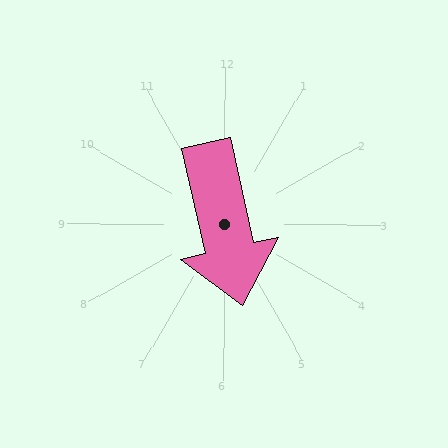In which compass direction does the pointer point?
South.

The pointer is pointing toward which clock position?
Roughly 6 o'clock.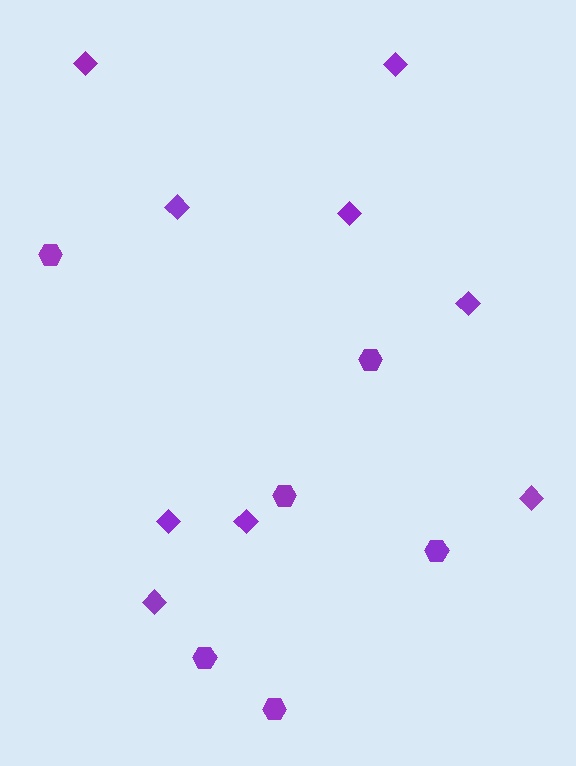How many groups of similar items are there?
There are 2 groups: one group of hexagons (6) and one group of diamonds (9).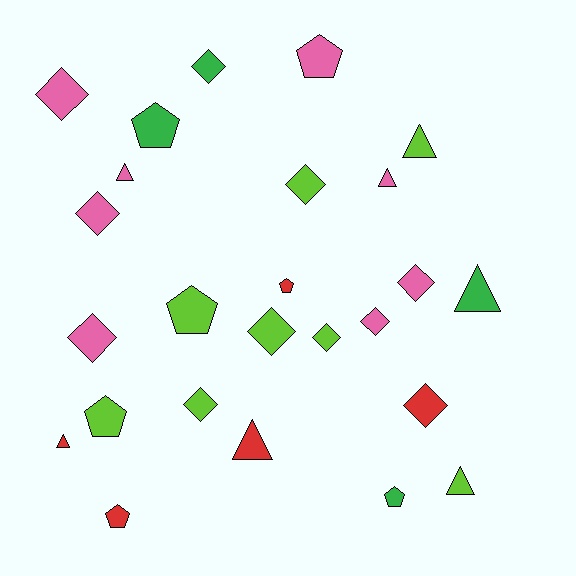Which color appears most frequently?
Pink, with 8 objects.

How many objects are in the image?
There are 25 objects.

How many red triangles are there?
There are 2 red triangles.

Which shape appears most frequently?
Diamond, with 11 objects.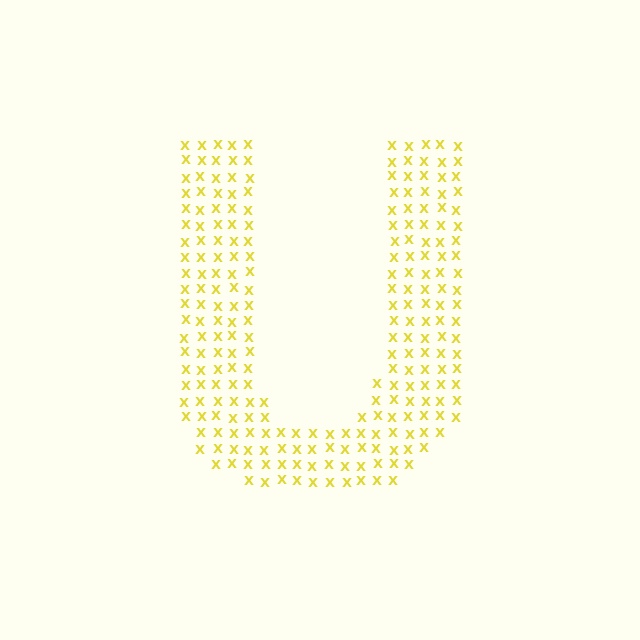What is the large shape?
The large shape is the letter U.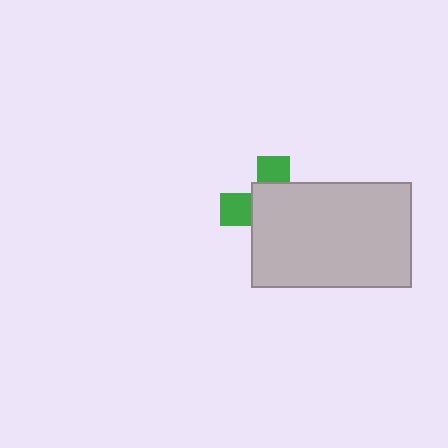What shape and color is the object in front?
The object in front is a light gray rectangle.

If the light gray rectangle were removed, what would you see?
You would see the complete green cross.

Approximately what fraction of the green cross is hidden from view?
Roughly 68% of the green cross is hidden behind the light gray rectangle.